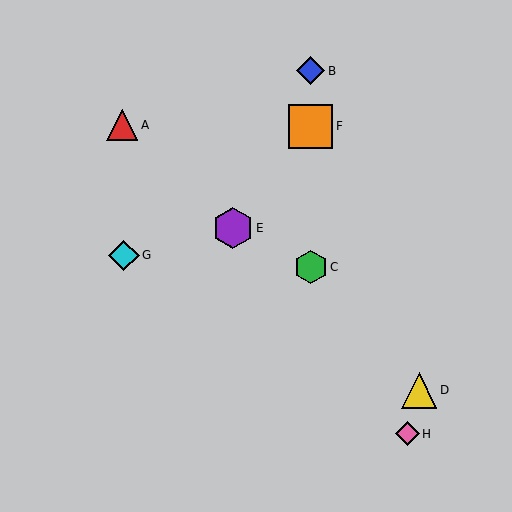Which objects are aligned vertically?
Objects B, C, F are aligned vertically.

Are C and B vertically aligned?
Yes, both are at x≈311.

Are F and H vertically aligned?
No, F is at x≈311 and H is at x≈408.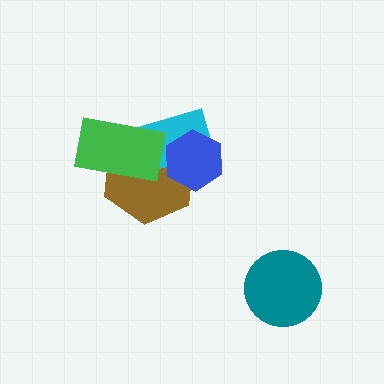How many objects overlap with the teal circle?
0 objects overlap with the teal circle.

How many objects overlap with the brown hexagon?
3 objects overlap with the brown hexagon.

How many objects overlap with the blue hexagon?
2 objects overlap with the blue hexagon.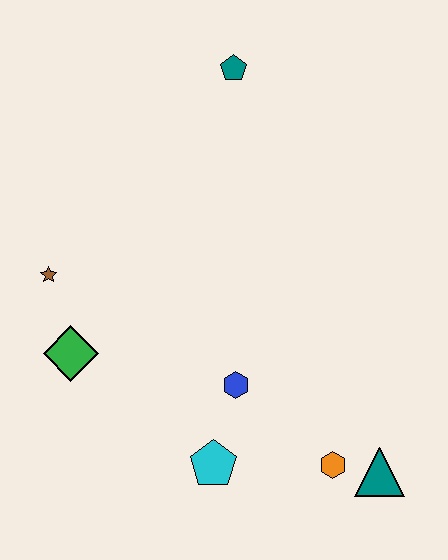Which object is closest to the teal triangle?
The orange hexagon is closest to the teal triangle.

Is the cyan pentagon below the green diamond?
Yes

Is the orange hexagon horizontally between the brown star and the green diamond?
No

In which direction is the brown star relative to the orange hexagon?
The brown star is to the left of the orange hexagon.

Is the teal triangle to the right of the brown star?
Yes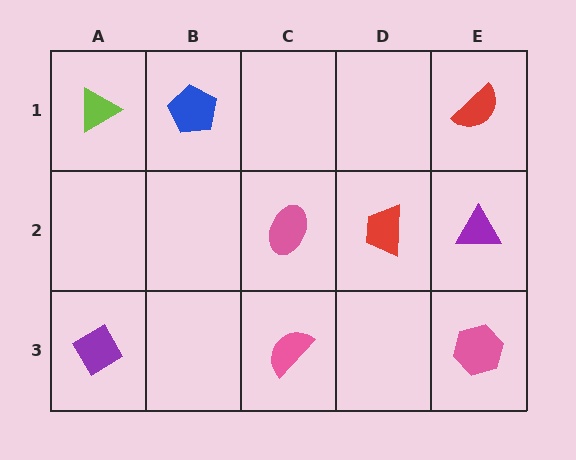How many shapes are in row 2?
3 shapes.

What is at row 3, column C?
A pink semicircle.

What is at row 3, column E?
A pink hexagon.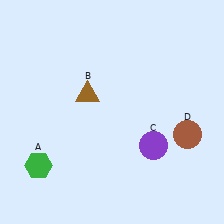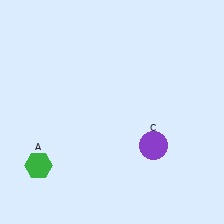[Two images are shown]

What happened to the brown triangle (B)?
The brown triangle (B) was removed in Image 2. It was in the top-left area of Image 1.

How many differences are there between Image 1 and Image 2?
There are 2 differences between the two images.